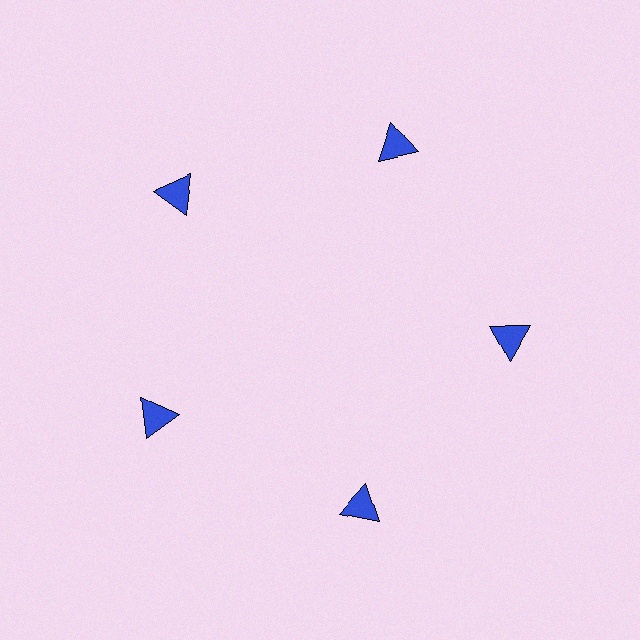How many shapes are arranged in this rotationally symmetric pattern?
There are 5 shapes, arranged in 5 groups of 1.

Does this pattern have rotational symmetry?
Yes, this pattern has 5-fold rotational symmetry. It looks the same after rotating 72 degrees around the center.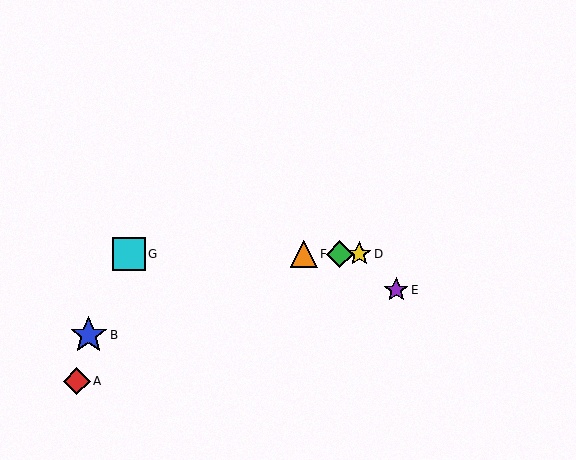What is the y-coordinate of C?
Object C is at y≈254.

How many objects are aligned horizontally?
4 objects (C, D, F, G) are aligned horizontally.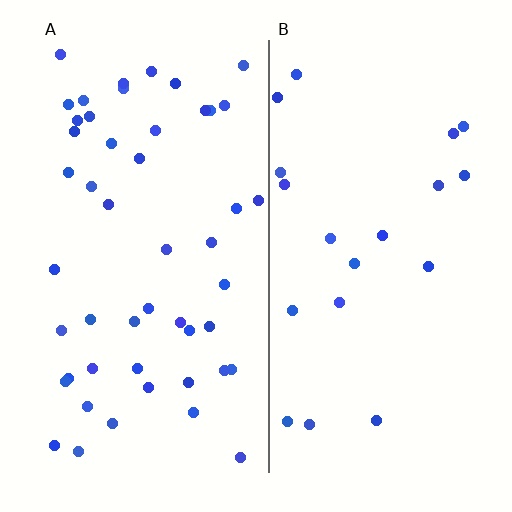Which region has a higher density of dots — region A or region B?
A (the left).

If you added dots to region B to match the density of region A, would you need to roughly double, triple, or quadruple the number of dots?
Approximately double.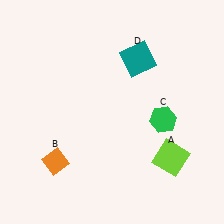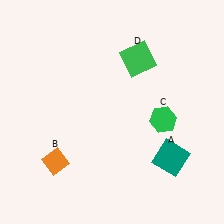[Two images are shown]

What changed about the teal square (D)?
In Image 1, D is teal. In Image 2, it changed to green.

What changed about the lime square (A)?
In Image 1, A is lime. In Image 2, it changed to teal.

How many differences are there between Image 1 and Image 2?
There are 2 differences between the two images.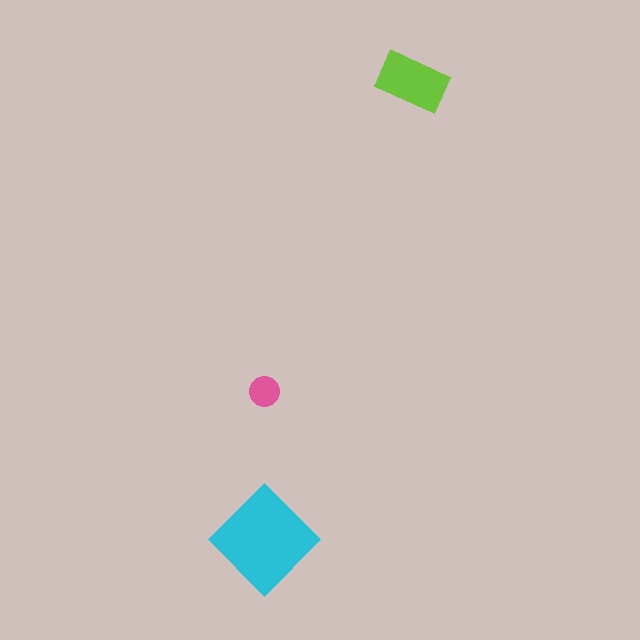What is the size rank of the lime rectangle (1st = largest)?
2nd.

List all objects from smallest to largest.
The pink circle, the lime rectangle, the cyan diamond.